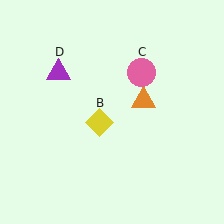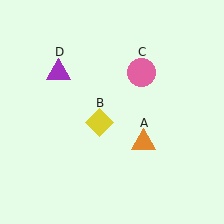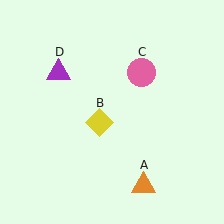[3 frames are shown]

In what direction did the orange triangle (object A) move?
The orange triangle (object A) moved down.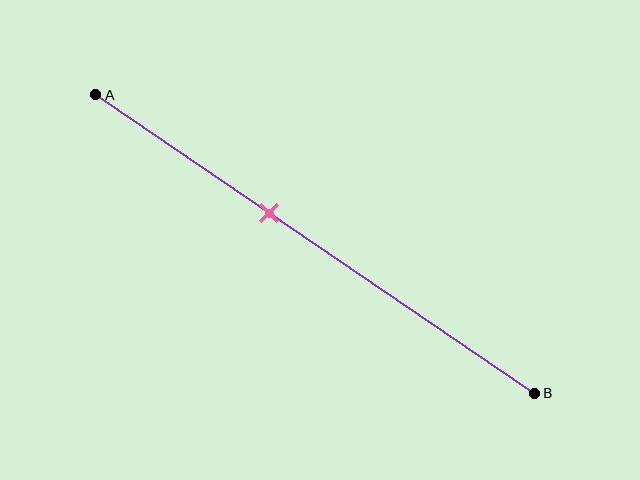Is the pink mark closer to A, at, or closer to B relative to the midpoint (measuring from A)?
The pink mark is closer to point A than the midpoint of segment AB.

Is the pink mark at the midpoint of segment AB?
No, the mark is at about 40% from A, not at the 50% midpoint.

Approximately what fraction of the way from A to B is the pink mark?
The pink mark is approximately 40% of the way from A to B.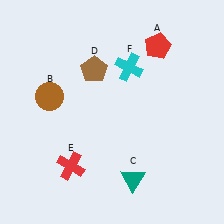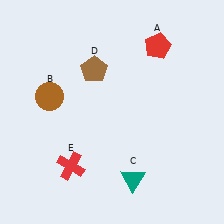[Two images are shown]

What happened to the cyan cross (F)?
The cyan cross (F) was removed in Image 2. It was in the top-right area of Image 1.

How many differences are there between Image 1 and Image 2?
There is 1 difference between the two images.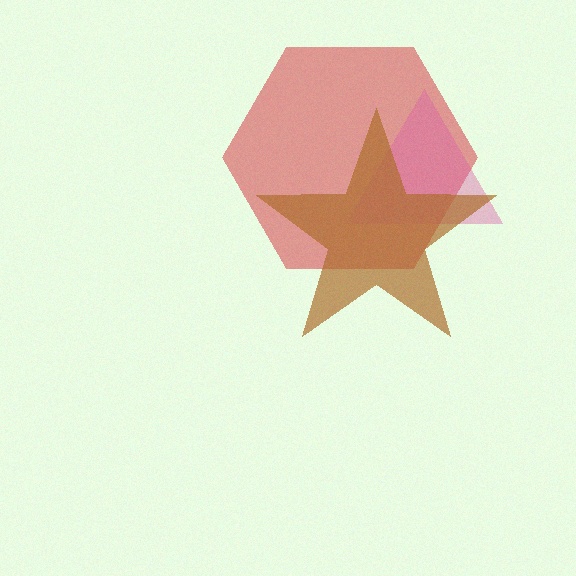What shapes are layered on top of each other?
The layered shapes are: a red hexagon, a pink triangle, a brown star.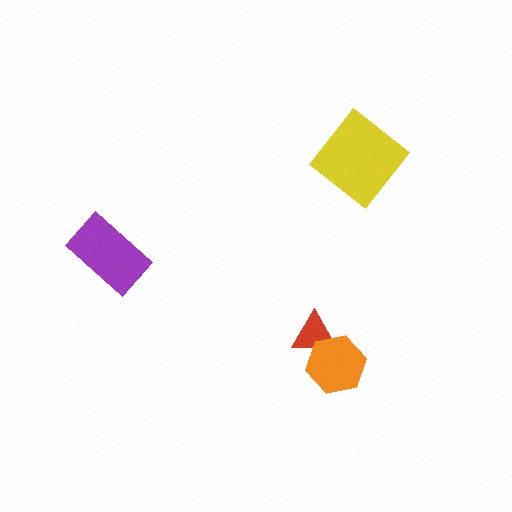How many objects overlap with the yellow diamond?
0 objects overlap with the yellow diamond.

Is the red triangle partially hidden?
Yes, it is partially covered by another shape.